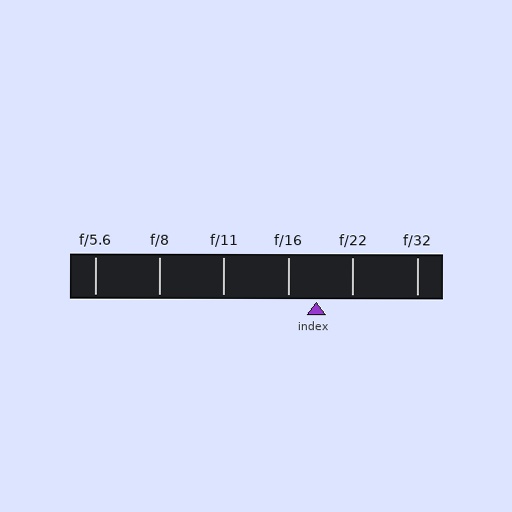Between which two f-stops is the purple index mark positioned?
The index mark is between f/16 and f/22.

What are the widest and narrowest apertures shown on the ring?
The widest aperture shown is f/5.6 and the narrowest is f/32.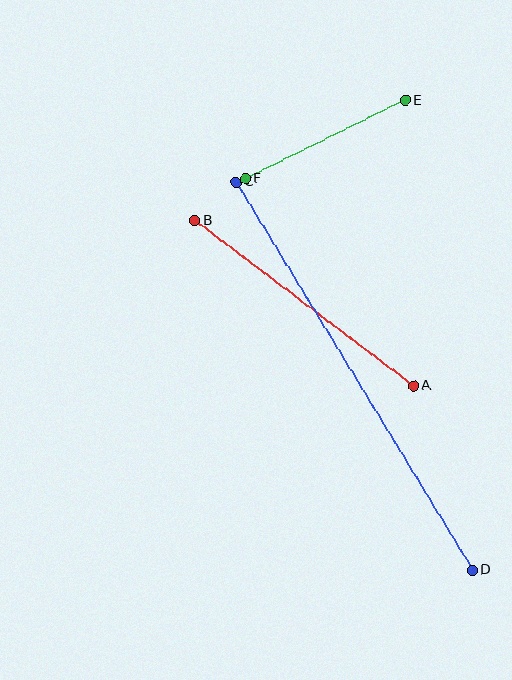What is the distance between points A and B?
The distance is approximately 274 pixels.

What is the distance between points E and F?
The distance is approximately 178 pixels.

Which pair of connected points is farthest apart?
Points C and D are farthest apart.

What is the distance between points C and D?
The distance is approximately 455 pixels.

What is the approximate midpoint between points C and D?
The midpoint is at approximately (354, 376) pixels.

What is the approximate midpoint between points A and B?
The midpoint is at approximately (304, 303) pixels.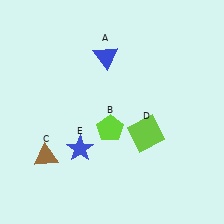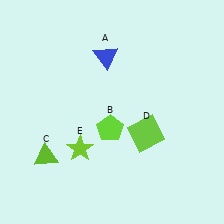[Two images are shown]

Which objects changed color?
C changed from brown to lime. E changed from blue to lime.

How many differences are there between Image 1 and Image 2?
There are 2 differences between the two images.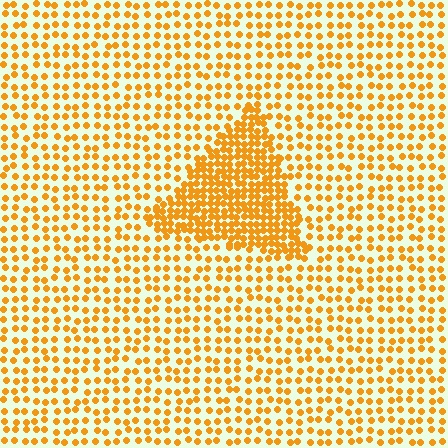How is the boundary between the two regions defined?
The boundary is defined by a change in element density (approximately 2.3x ratio). All elements are the same color, size, and shape.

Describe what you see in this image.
The image contains small orange elements arranged at two different densities. A triangle-shaped region is visible where the elements are more densely packed than the surrounding area.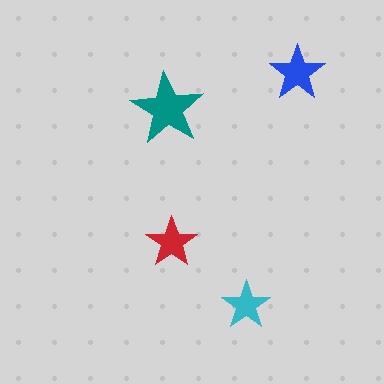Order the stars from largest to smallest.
the teal one, the blue one, the red one, the cyan one.